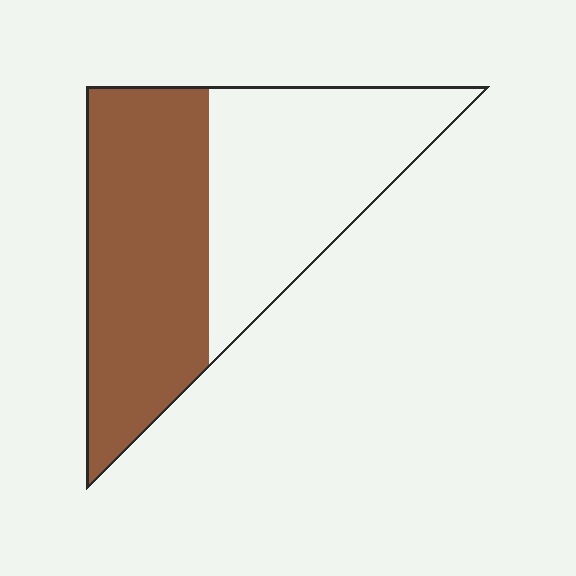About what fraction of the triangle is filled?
About one half (1/2).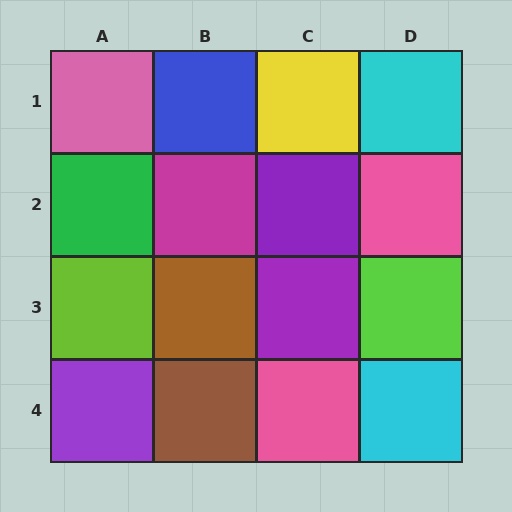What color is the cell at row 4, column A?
Purple.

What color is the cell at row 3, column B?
Brown.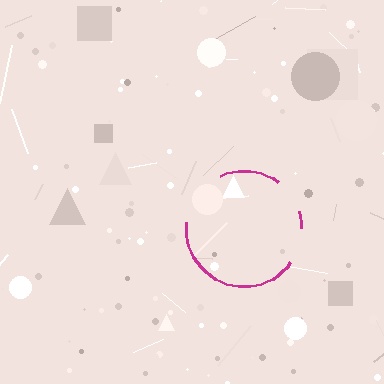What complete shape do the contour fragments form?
The contour fragments form a circle.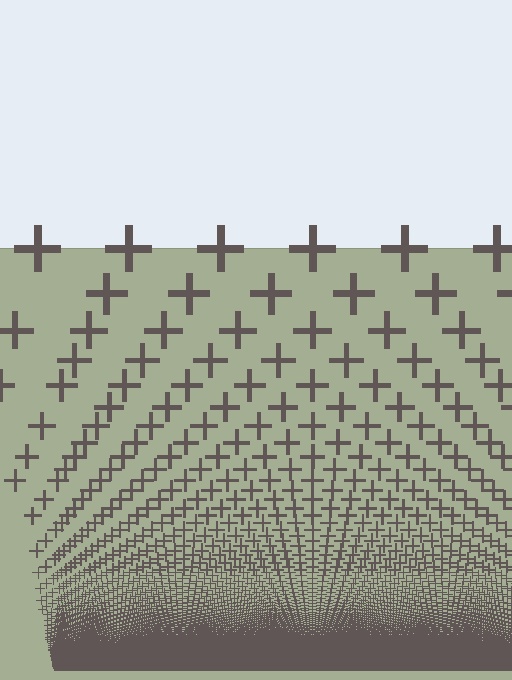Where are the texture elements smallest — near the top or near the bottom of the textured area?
Near the bottom.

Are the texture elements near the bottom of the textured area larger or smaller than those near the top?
Smaller. The gradient is inverted — elements near the bottom are smaller and denser.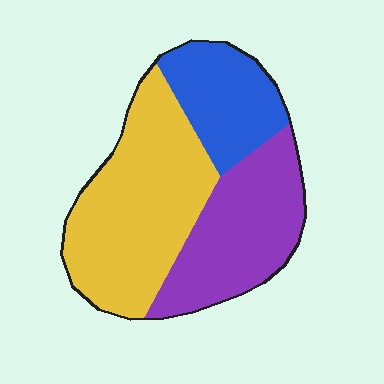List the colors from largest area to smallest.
From largest to smallest: yellow, purple, blue.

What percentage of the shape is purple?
Purple takes up about one third (1/3) of the shape.